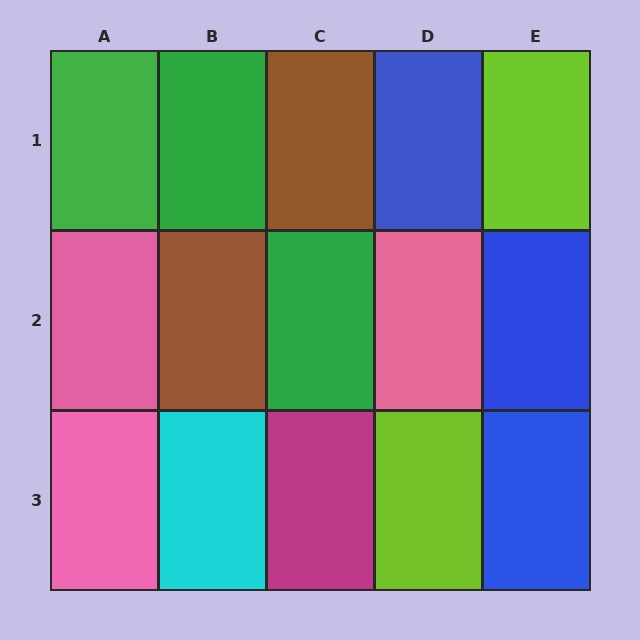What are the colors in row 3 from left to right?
Pink, cyan, magenta, lime, blue.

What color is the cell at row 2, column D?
Pink.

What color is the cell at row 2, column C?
Green.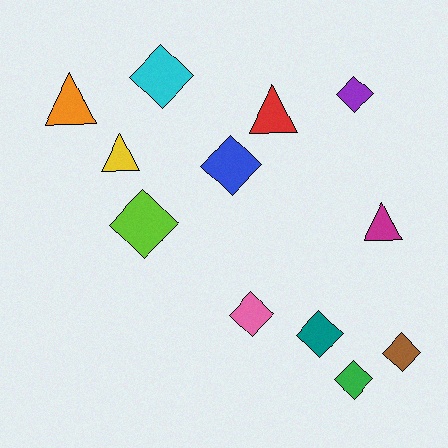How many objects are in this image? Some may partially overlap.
There are 12 objects.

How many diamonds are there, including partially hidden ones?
There are 8 diamonds.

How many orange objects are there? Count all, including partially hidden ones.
There is 1 orange object.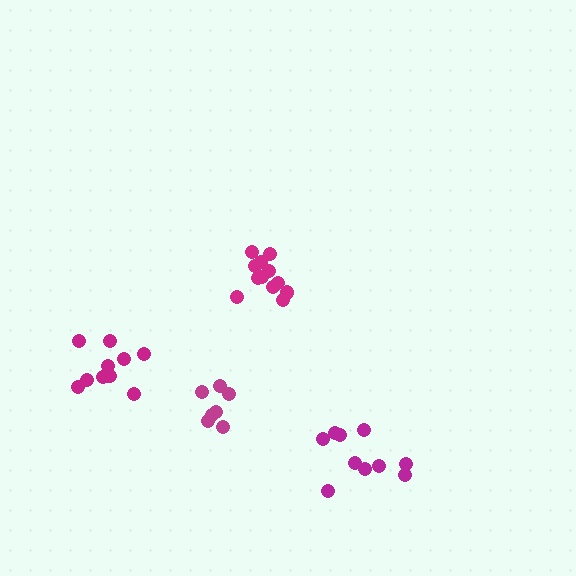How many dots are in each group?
Group 1: 12 dots, Group 2: 10 dots, Group 3: 11 dots, Group 4: 7 dots (40 total).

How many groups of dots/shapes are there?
There are 4 groups.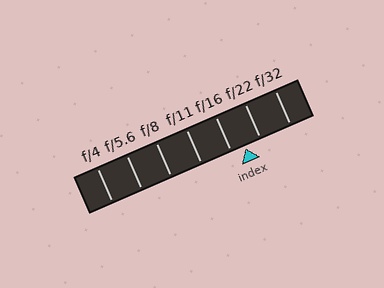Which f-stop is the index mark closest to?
The index mark is closest to f/16.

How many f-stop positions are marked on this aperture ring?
There are 7 f-stop positions marked.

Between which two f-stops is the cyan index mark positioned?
The index mark is between f/16 and f/22.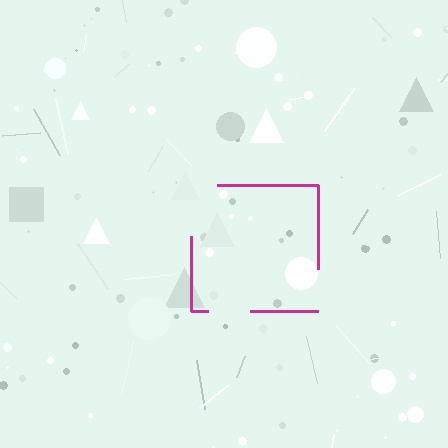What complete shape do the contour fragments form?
The contour fragments form a square.